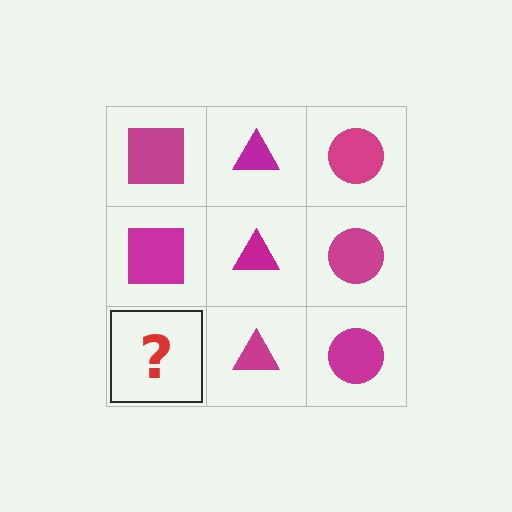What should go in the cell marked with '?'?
The missing cell should contain a magenta square.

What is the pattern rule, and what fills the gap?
The rule is that each column has a consistent shape. The gap should be filled with a magenta square.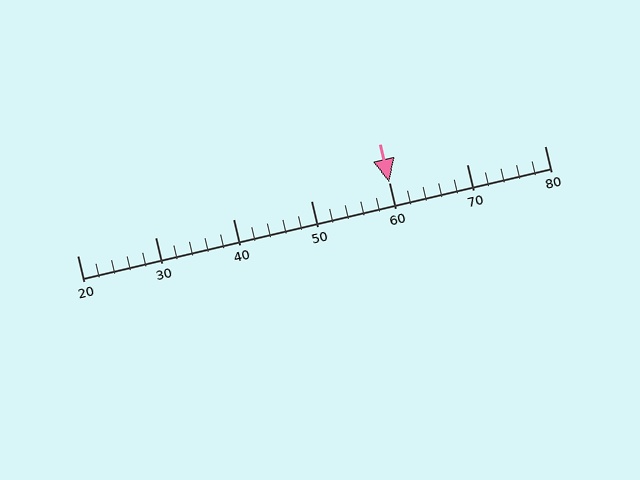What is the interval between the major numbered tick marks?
The major tick marks are spaced 10 units apart.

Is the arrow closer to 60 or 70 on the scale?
The arrow is closer to 60.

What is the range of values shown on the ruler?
The ruler shows values from 20 to 80.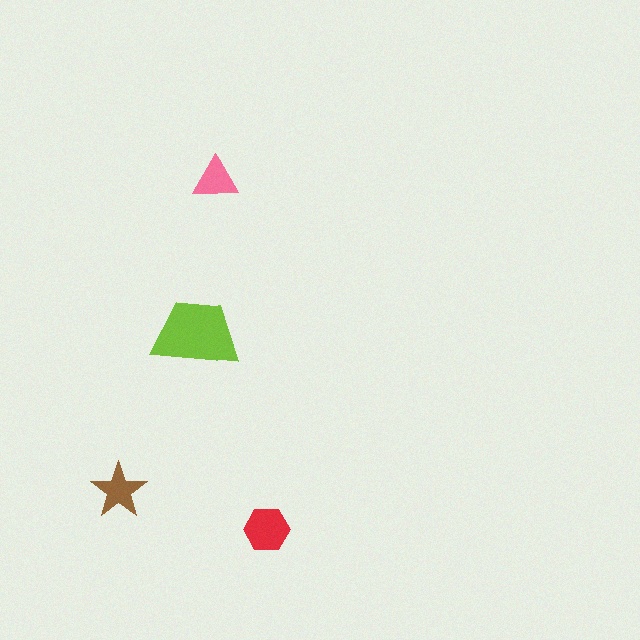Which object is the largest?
The lime trapezoid.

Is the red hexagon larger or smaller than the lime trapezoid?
Smaller.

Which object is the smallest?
The pink triangle.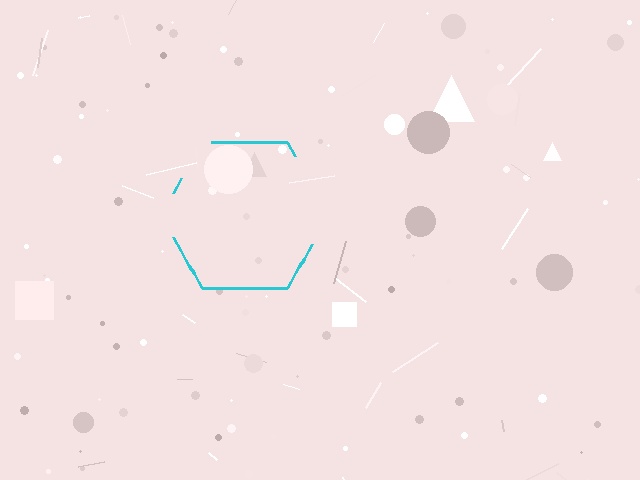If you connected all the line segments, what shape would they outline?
They would outline a hexagon.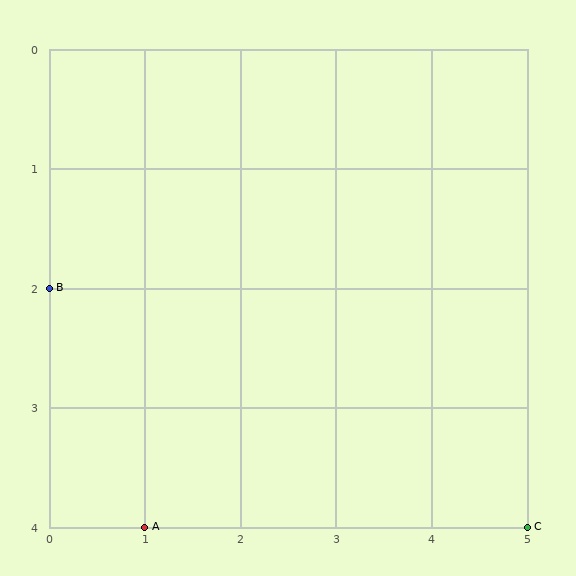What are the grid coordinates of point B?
Point B is at grid coordinates (0, 2).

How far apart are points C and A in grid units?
Points C and A are 4 columns apart.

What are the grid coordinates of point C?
Point C is at grid coordinates (5, 4).